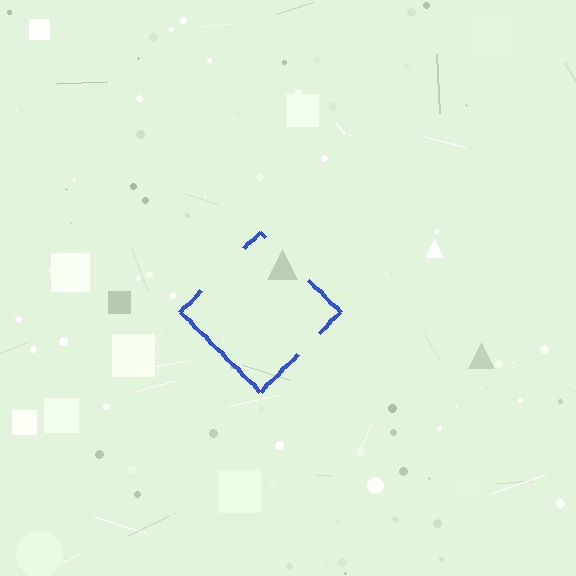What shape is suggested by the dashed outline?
The dashed outline suggests a diamond.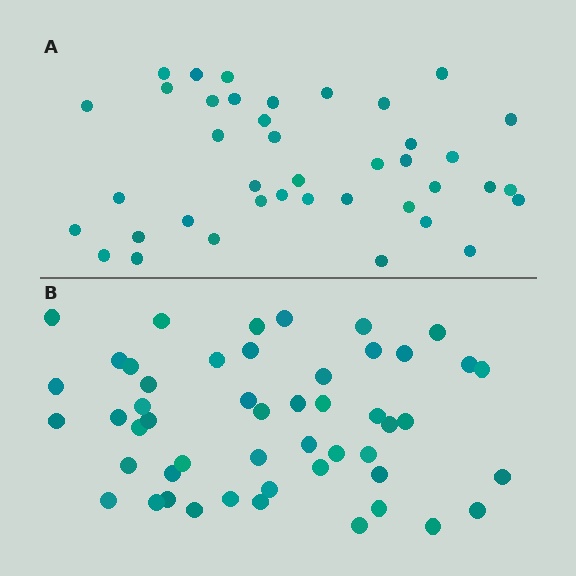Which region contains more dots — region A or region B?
Region B (the bottom region) has more dots.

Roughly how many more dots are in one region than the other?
Region B has roughly 10 or so more dots than region A.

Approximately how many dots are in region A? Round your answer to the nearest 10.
About 40 dots.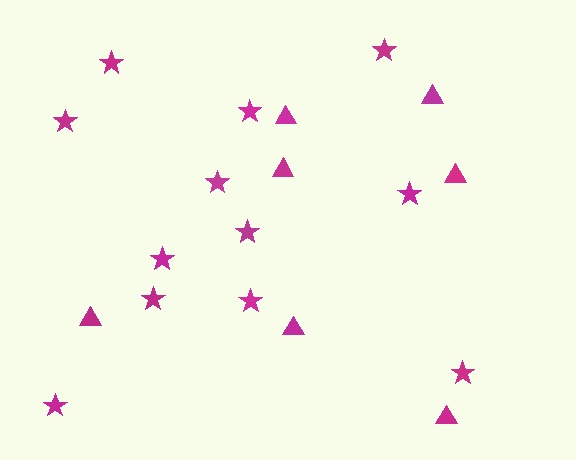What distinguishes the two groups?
There are 2 groups: one group of triangles (7) and one group of stars (12).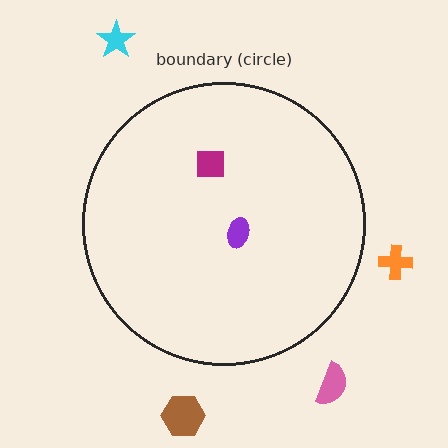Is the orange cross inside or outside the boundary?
Outside.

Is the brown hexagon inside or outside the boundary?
Outside.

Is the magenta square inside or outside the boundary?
Inside.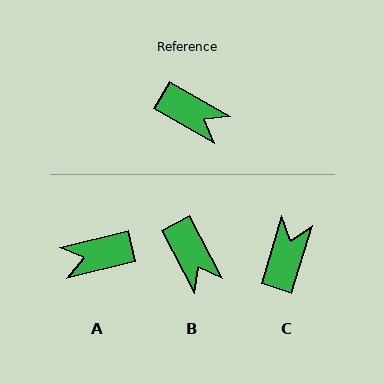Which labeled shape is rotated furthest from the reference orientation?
A, about 137 degrees away.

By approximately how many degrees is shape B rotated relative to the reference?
Approximately 33 degrees clockwise.